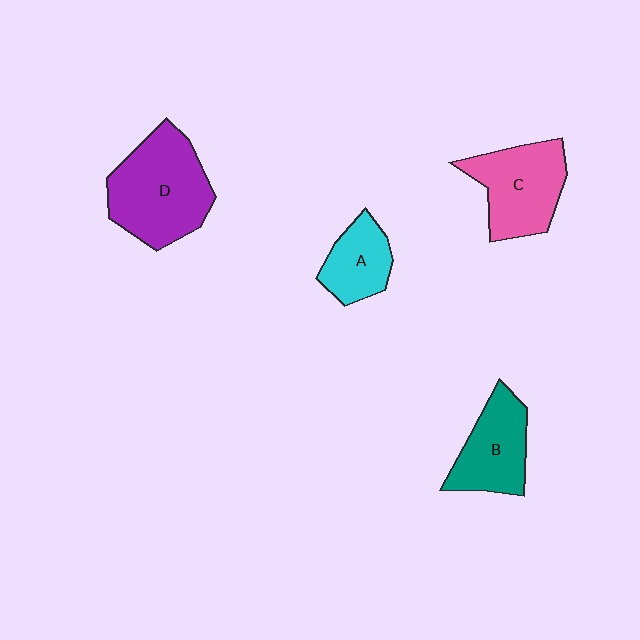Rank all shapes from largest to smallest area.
From largest to smallest: D (purple), C (pink), B (teal), A (cyan).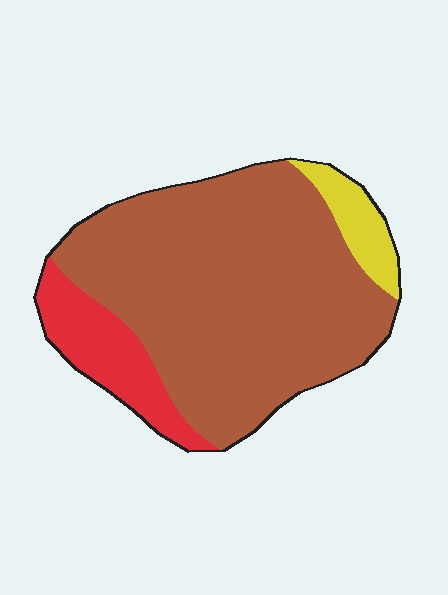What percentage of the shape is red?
Red takes up less than a sixth of the shape.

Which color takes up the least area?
Yellow, at roughly 10%.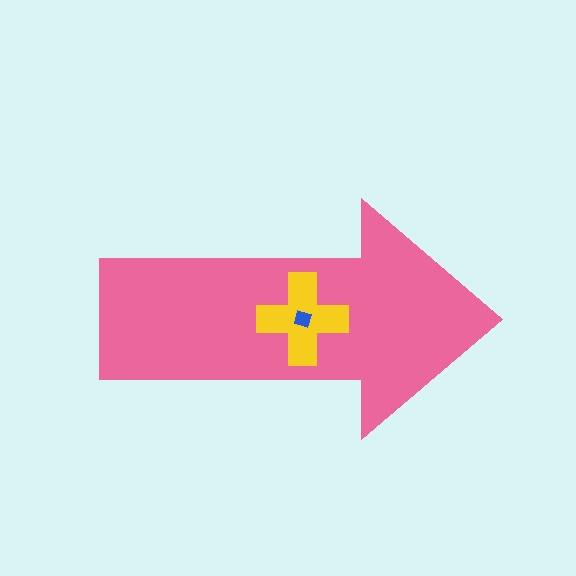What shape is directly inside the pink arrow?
The yellow cross.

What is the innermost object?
The blue square.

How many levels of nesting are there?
3.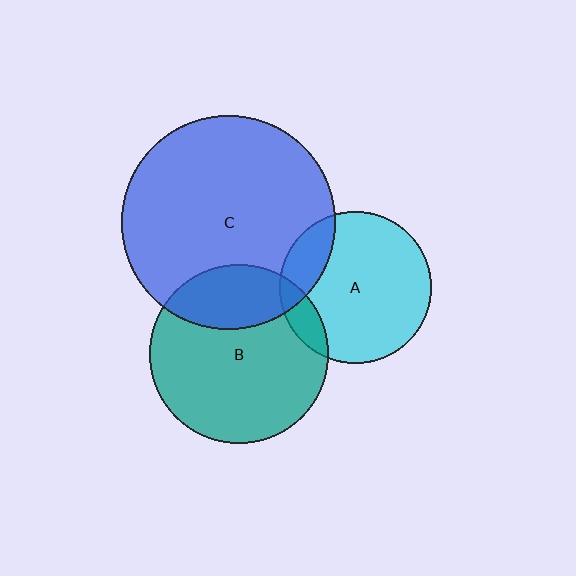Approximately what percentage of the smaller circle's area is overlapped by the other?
Approximately 25%.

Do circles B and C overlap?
Yes.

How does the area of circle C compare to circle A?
Approximately 2.0 times.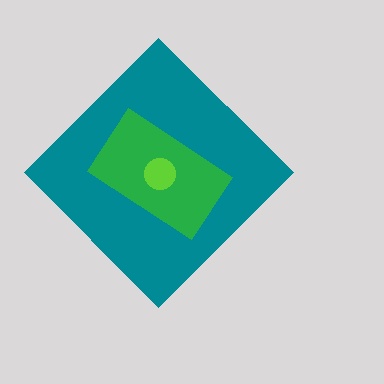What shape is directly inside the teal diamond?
The green rectangle.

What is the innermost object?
The lime circle.